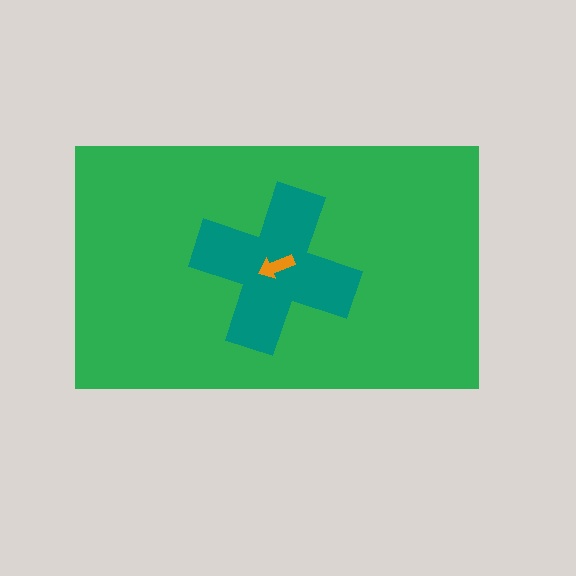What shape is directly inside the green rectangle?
The teal cross.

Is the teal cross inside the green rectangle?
Yes.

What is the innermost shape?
The orange arrow.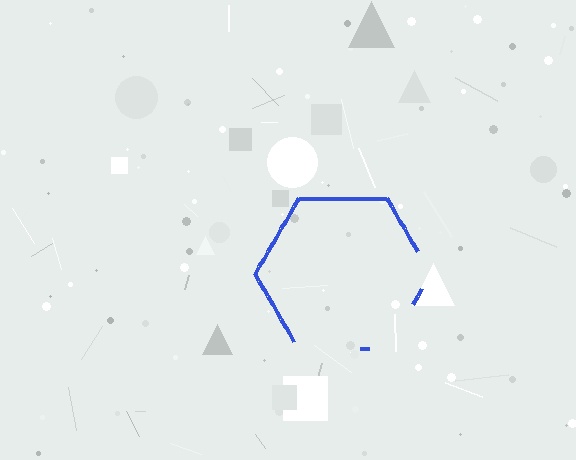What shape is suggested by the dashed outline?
The dashed outline suggests a hexagon.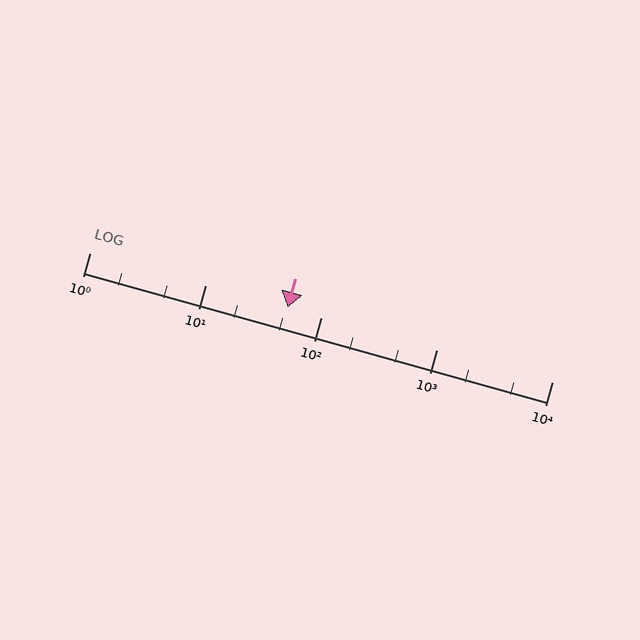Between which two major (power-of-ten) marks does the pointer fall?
The pointer is between 10 and 100.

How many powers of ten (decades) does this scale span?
The scale spans 4 decades, from 1 to 10000.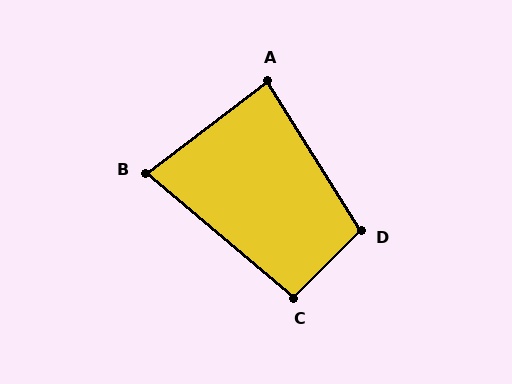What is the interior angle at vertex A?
Approximately 85 degrees (acute).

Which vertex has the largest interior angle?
D, at approximately 103 degrees.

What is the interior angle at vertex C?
Approximately 95 degrees (obtuse).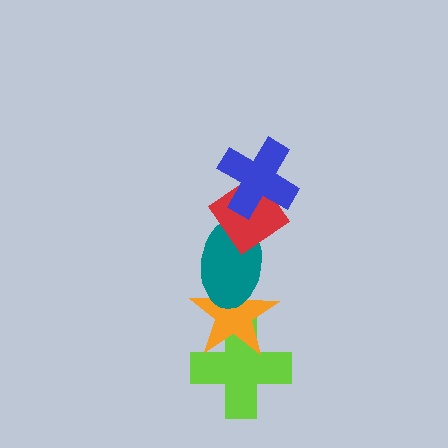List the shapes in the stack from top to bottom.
From top to bottom: the blue cross, the red diamond, the teal ellipse, the orange star, the lime cross.